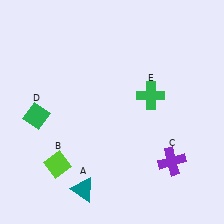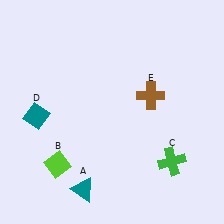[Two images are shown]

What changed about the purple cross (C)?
In Image 1, C is purple. In Image 2, it changed to green.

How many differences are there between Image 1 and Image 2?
There are 3 differences between the two images.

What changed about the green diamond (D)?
In Image 1, D is green. In Image 2, it changed to teal.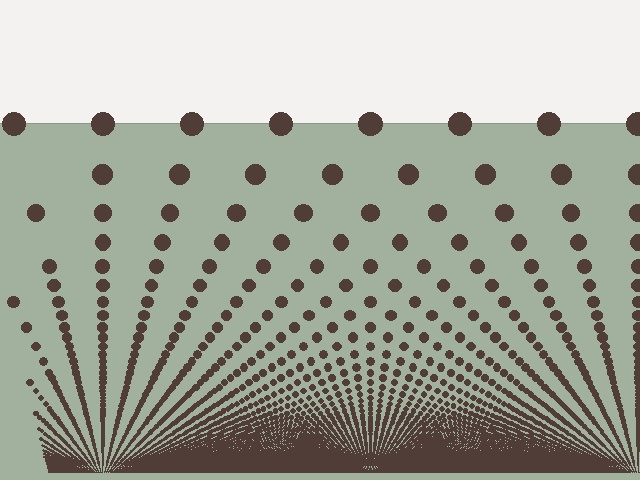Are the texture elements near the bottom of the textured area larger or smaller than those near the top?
Smaller. The gradient is inverted — elements near the bottom are smaller and denser.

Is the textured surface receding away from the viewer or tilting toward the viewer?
The surface appears to tilt toward the viewer. Texture elements get larger and sparser toward the top.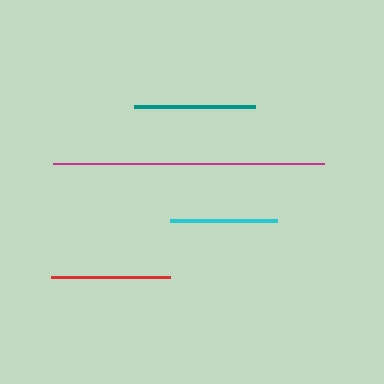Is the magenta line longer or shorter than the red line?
The magenta line is longer than the red line.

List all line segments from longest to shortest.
From longest to shortest: magenta, teal, red, cyan.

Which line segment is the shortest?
The cyan line is the shortest at approximately 107 pixels.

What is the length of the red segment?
The red segment is approximately 118 pixels long.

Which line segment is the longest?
The magenta line is the longest at approximately 271 pixels.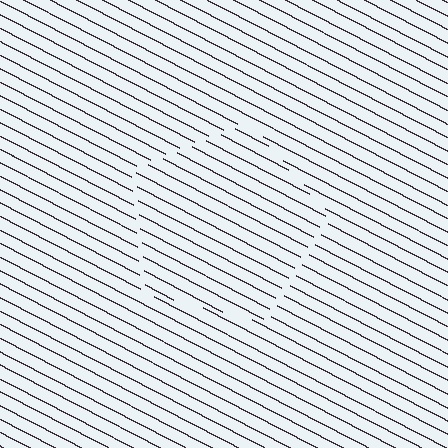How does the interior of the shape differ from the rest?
The interior of the shape contains the same grating, shifted by half a period — the contour is defined by the phase discontinuity where line-ends from the inner and outer gratings abut.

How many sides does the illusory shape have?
5 sides — the line-ends trace a pentagon.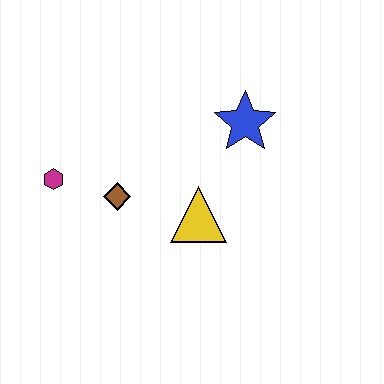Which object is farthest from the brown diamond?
The blue star is farthest from the brown diamond.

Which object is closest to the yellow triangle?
The brown diamond is closest to the yellow triangle.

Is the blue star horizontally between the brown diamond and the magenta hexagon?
No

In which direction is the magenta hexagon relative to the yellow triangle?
The magenta hexagon is to the left of the yellow triangle.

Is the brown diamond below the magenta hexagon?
Yes